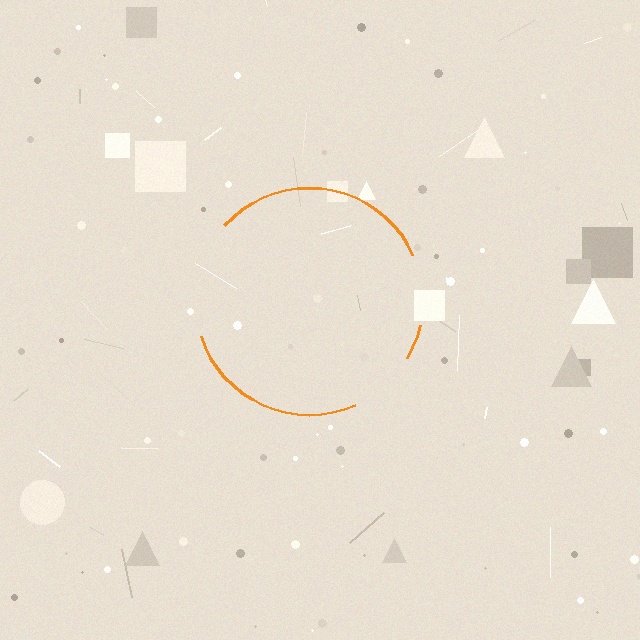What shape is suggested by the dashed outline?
The dashed outline suggests a circle.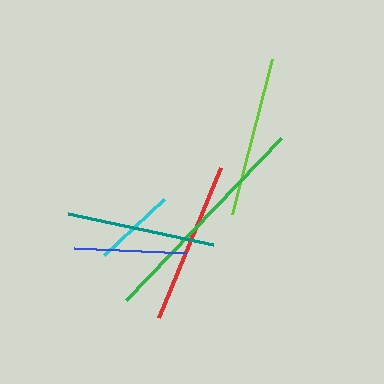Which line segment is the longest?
The green line is the longest at approximately 224 pixels.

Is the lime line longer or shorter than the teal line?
The lime line is longer than the teal line.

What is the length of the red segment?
The red segment is approximately 162 pixels long.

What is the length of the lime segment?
The lime segment is approximately 161 pixels long.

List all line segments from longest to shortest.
From longest to shortest: green, red, lime, teal, blue, cyan.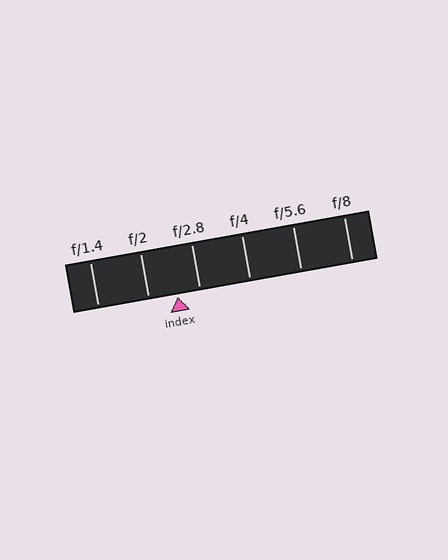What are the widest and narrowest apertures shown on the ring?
The widest aperture shown is f/1.4 and the narrowest is f/8.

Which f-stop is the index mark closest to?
The index mark is closest to f/2.8.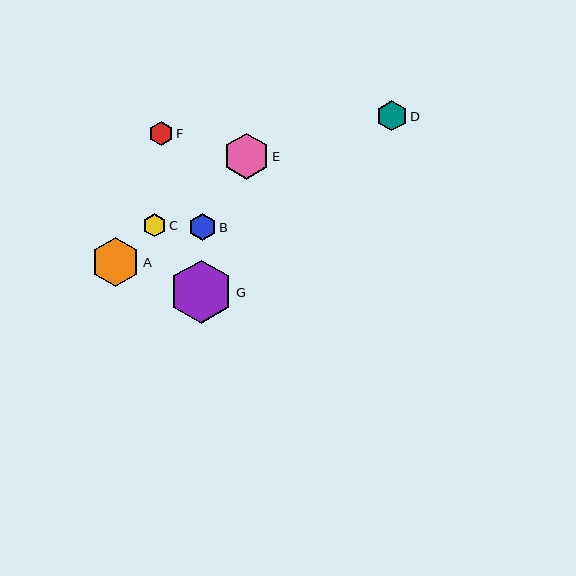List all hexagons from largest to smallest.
From largest to smallest: G, A, E, D, B, F, C.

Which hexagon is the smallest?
Hexagon C is the smallest with a size of approximately 23 pixels.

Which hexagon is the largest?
Hexagon G is the largest with a size of approximately 63 pixels.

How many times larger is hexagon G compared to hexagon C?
Hexagon G is approximately 2.8 times the size of hexagon C.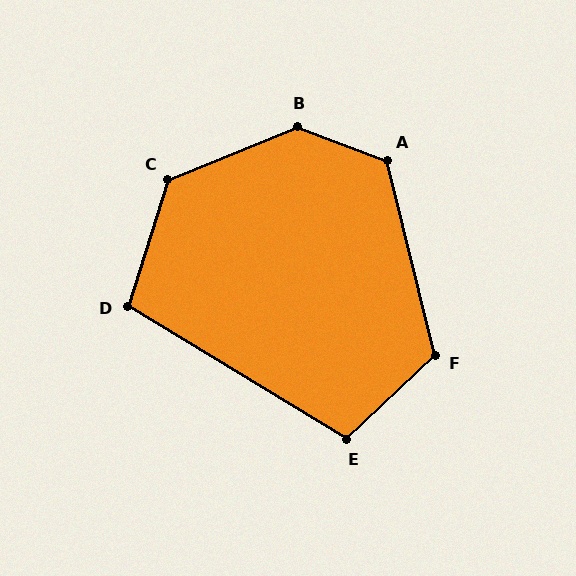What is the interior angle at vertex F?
Approximately 120 degrees (obtuse).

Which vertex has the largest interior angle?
B, at approximately 137 degrees.